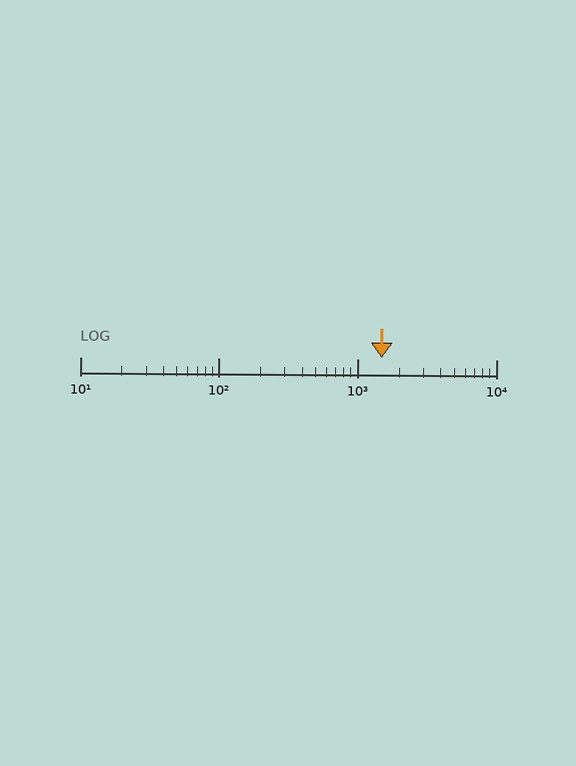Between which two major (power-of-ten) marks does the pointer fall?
The pointer is between 1000 and 10000.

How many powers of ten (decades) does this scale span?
The scale spans 3 decades, from 10 to 10000.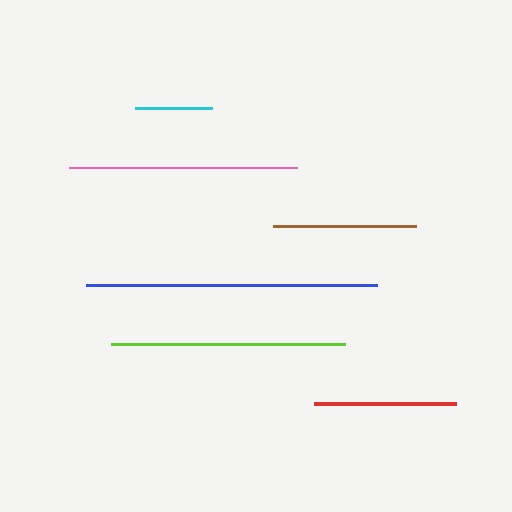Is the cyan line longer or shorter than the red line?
The red line is longer than the cyan line.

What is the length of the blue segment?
The blue segment is approximately 291 pixels long.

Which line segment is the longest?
The blue line is the longest at approximately 291 pixels.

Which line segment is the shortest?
The cyan line is the shortest at approximately 76 pixels.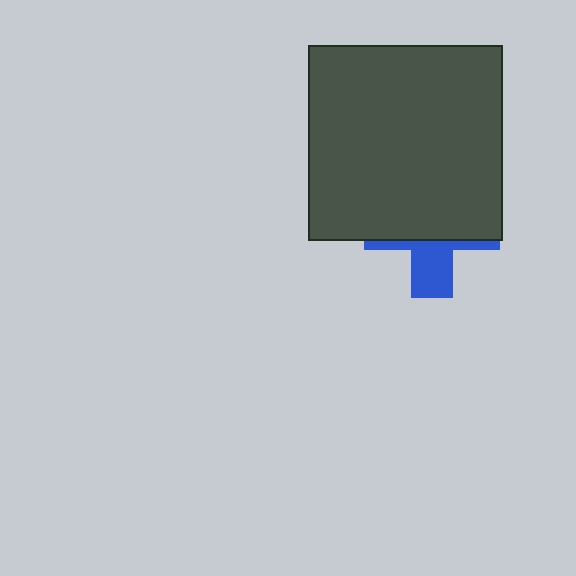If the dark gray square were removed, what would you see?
You would see the complete blue cross.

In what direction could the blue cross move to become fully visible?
The blue cross could move down. That would shift it out from behind the dark gray square entirely.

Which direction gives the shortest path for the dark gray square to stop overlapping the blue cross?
Moving up gives the shortest separation.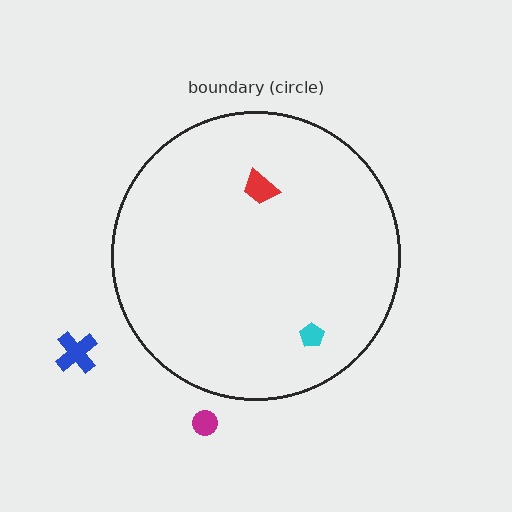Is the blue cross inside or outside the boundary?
Outside.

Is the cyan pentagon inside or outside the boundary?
Inside.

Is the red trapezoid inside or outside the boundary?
Inside.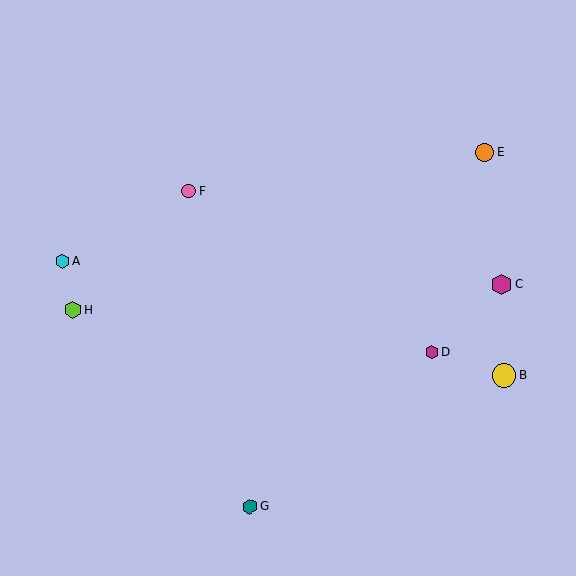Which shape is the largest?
The yellow circle (labeled B) is the largest.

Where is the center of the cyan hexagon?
The center of the cyan hexagon is at (62, 261).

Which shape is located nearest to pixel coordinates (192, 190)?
The pink circle (labeled F) at (189, 191) is nearest to that location.